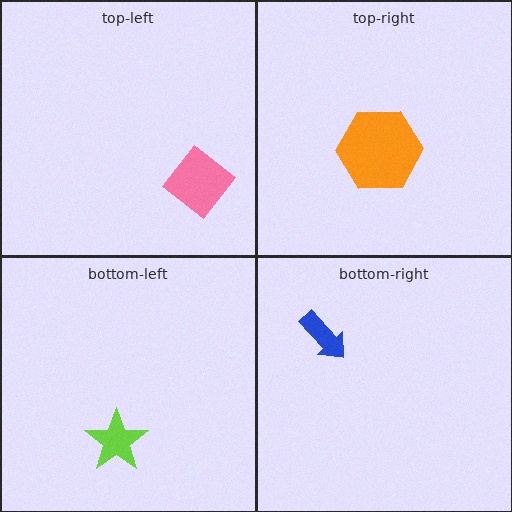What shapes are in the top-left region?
The pink diamond.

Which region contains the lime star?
The bottom-left region.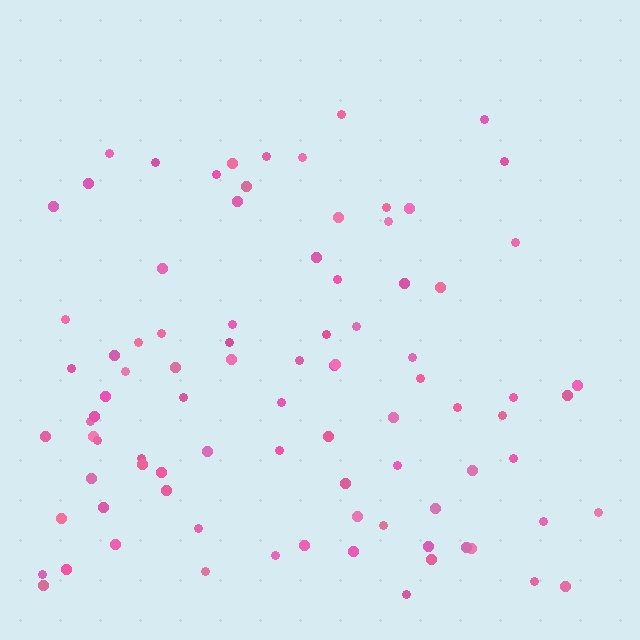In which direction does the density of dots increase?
From top to bottom, with the bottom side densest.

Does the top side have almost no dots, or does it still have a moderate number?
Still a moderate number, just noticeably fewer than the bottom.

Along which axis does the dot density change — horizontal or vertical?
Vertical.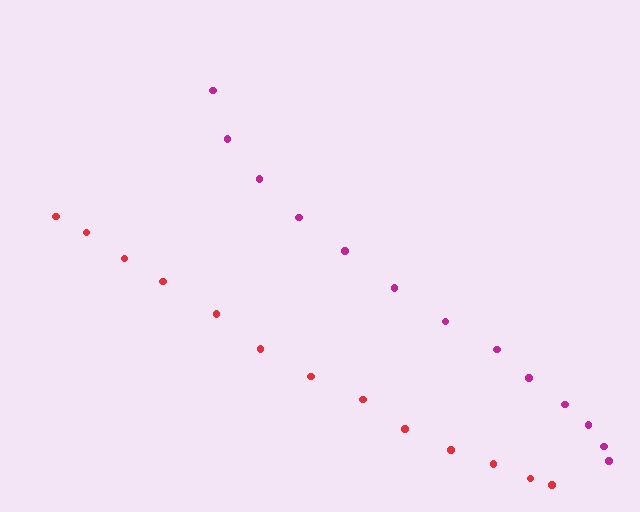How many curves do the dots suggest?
There are 2 distinct paths.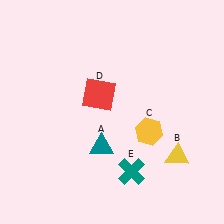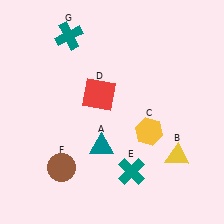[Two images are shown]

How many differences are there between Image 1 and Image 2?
There are 2 differences between the two images.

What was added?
A brown circle (F), a teal cross (G) were added in Image 2.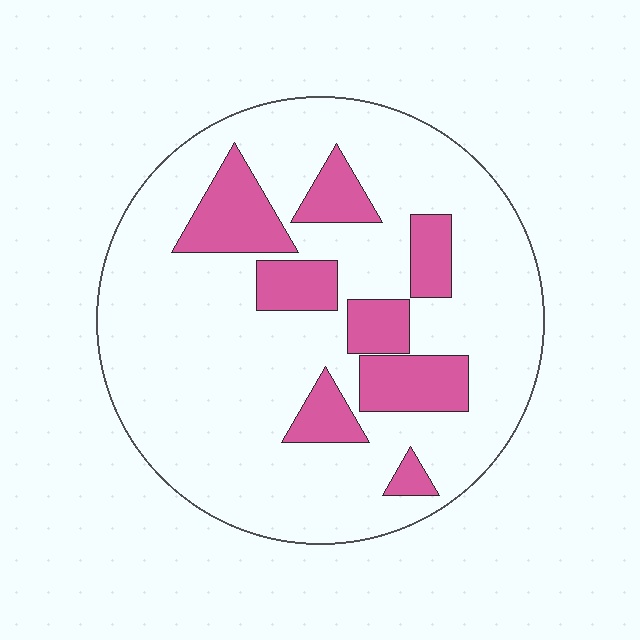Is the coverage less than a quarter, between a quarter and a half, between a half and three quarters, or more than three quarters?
Less than a quarter.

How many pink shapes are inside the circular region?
8.